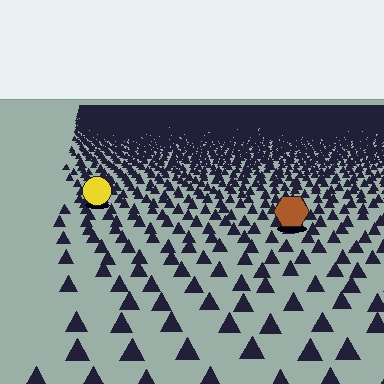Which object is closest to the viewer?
The brown hexagon is closest. The texture marks near it are larger and more spread out.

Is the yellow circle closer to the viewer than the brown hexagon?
No. The brown hexagon is closer — you can tell from the texture gradient: the ground texture is coarser near it.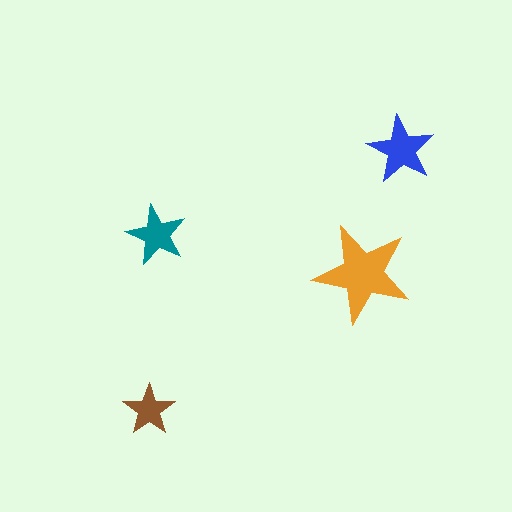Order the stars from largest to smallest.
the orange one, the blue one, the teal one, the brown one.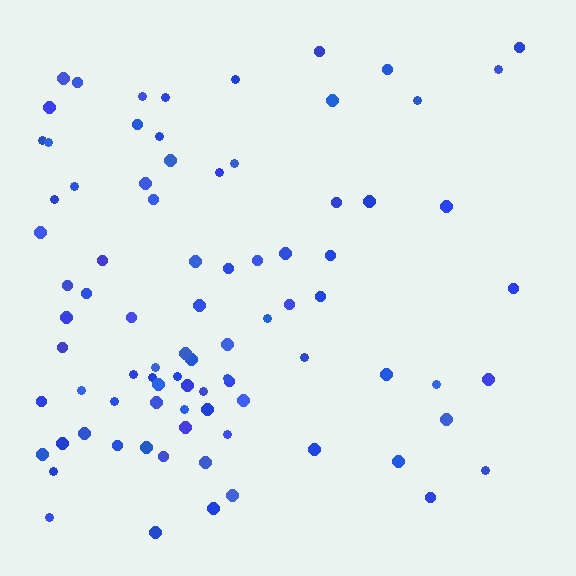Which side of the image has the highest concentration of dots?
The left.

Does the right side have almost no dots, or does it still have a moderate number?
Still a moderate number, just noticeably fewer than the left.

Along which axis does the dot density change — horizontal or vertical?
Horizontal.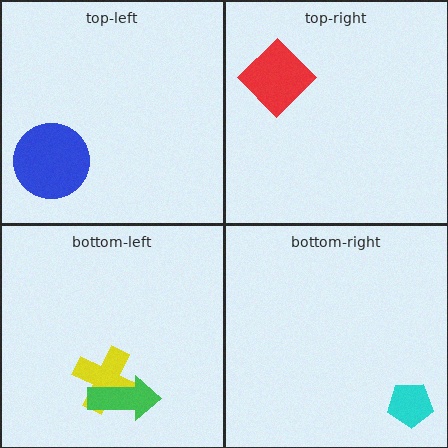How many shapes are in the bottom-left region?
2.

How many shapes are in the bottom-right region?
1.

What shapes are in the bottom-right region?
The cyan pentagon.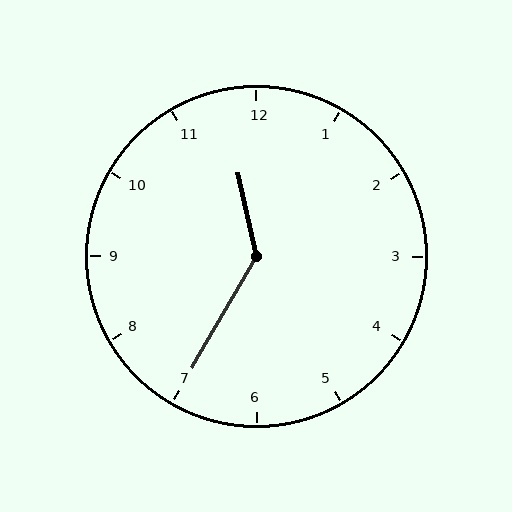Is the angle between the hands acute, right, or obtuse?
It is obtuse.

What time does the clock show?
11:35.